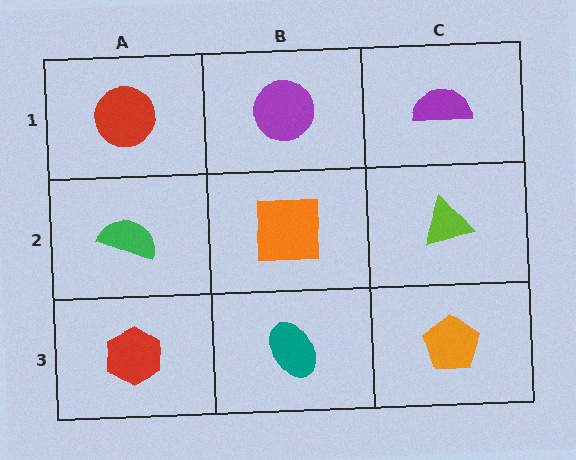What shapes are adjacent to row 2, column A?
A red circle (row 1, column A), a red hexagon (row 3, column A), an orange square (row 2, column B).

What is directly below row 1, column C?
A lime triangle.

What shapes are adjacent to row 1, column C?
A lime triangle (row 2, column C), a purple circle (row 1, column B).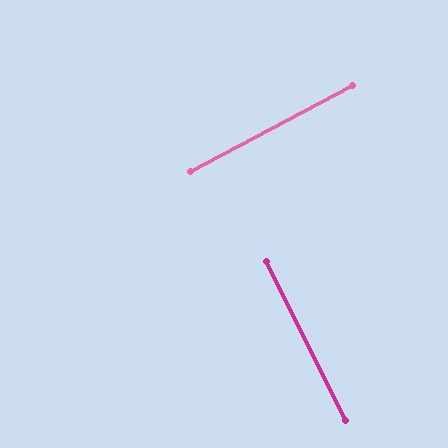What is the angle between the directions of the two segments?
Approximately 88 degrees.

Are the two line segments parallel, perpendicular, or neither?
Perpendicular — they meet at approximately 88°.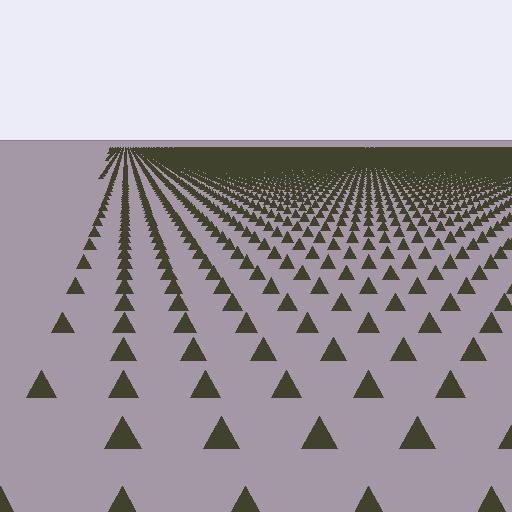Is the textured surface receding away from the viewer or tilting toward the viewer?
The surface is receding away from the viewer. Texture elements get smaller and denser toward the top.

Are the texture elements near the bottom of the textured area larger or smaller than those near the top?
Larger. Near the bottom, elements are closer to the viewer and appear at a bigger on-screen size.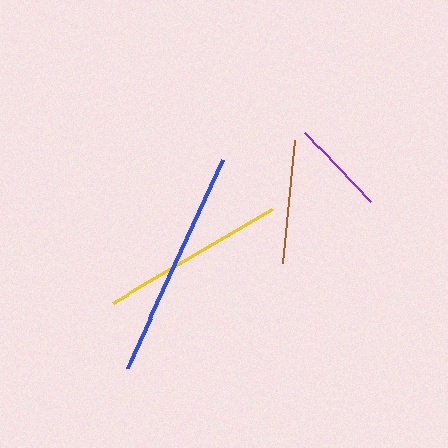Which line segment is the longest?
The blue line is the longest at approximately 229 pixels.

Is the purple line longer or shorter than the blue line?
The blue line is longer than the purple line.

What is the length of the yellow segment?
The yellow segment is approximately 184 pixels long.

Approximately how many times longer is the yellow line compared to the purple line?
The yellow line is approximately 1.9 times the length of the purple line.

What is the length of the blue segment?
The blue segment is approximately 229 pixels long.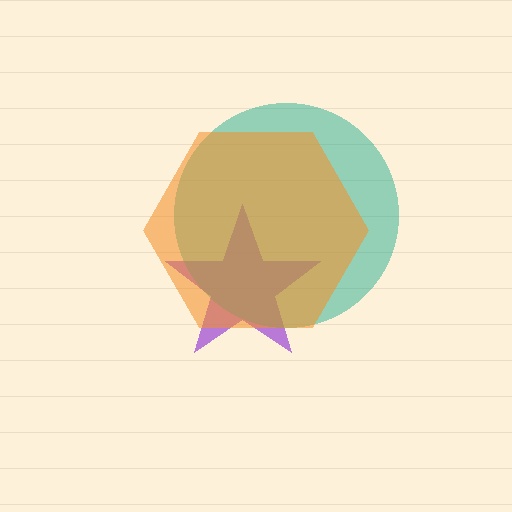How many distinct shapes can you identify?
There are 3 distinct shapes: a purple star, a teal circle, an orange hexagon.